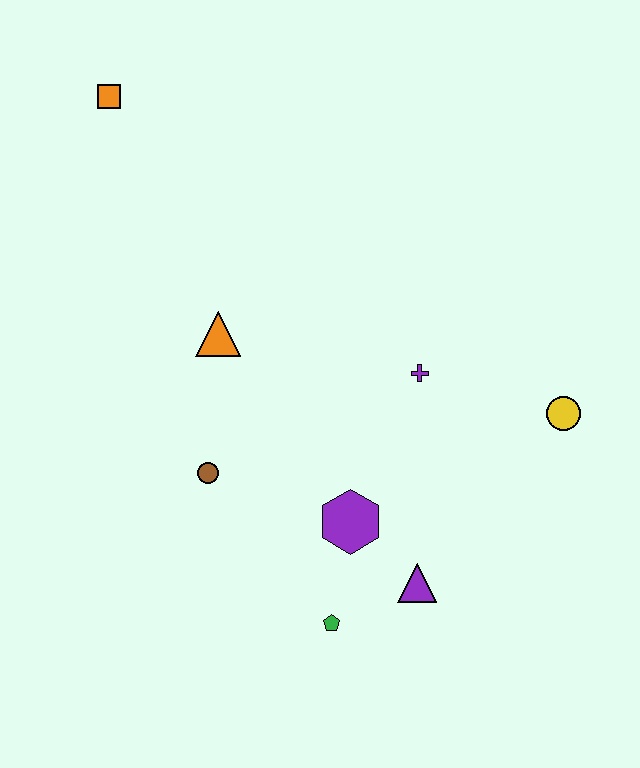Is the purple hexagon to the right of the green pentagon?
Yes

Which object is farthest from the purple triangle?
The orange square is farthest from the purple triangle.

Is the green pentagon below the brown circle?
Yes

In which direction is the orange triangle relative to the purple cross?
The orange triangle is to the left of the purple cross.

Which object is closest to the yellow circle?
The purple cross is closest to the yellow circle.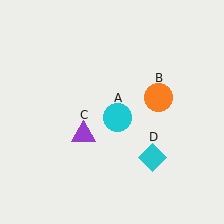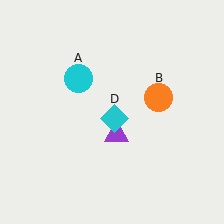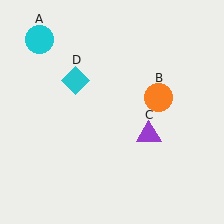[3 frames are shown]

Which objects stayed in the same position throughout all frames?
Orange circle (object B) remained stationary.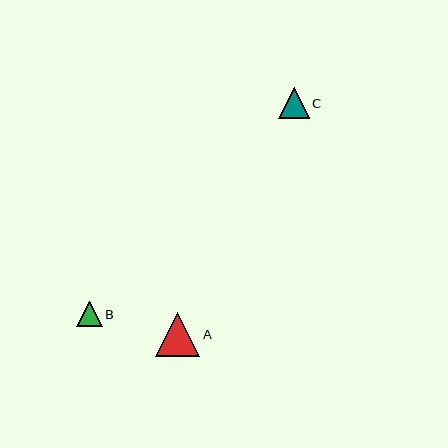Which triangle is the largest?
Triangle A is the largest with a size of approximately 44 pixels.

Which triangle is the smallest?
Triangle B is the smallest with a size of approximately 25 pixels.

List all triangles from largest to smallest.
From largest to smallest: A, C, B.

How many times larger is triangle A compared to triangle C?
Triangle A is approximately 1.4 times the size of triangle C.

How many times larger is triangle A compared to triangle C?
Triangle A is approximately 1.4 times the size of triangle C.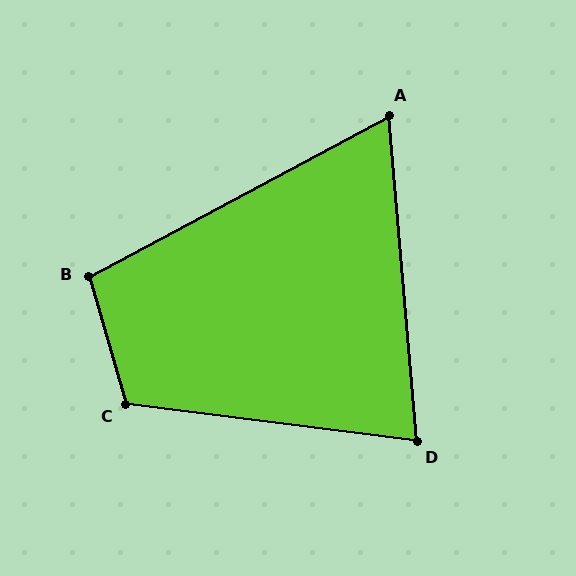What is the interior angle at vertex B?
Approximately 102 degrees (obtuse).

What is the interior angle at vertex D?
Approximately 78 degrees (acute).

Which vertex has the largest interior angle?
C, at approximately 113 degrees.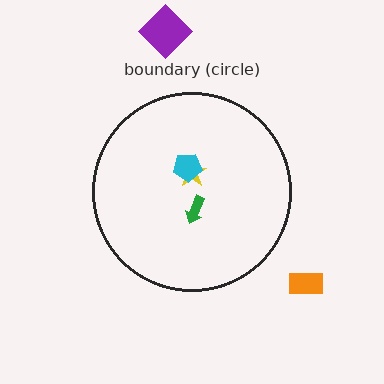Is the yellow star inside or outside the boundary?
Inside.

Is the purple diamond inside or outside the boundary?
Outside.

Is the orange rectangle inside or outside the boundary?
Outside.